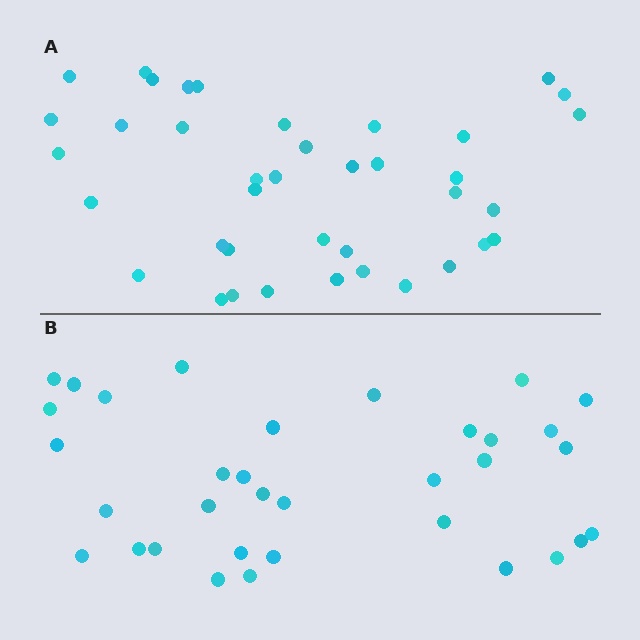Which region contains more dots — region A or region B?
Region A (the top region) has more dots.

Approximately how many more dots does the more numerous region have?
Region A has about 5 more dots than region B.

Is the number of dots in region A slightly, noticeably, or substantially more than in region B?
Region A has only slightly more — the two regions are fairly close. The ratio is roughly 1.1 to 1.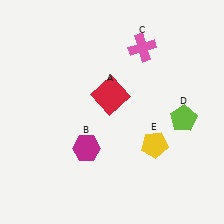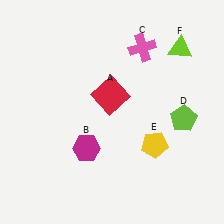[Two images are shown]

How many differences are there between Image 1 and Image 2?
There is 1 difference between the two images.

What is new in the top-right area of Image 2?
A lime triangle (F) was added in the top-right area of Image 2.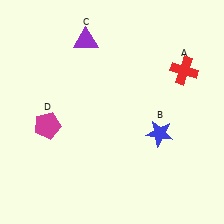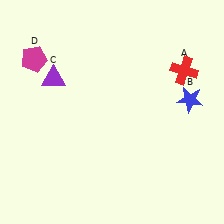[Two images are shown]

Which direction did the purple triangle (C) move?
The purple triangle (C) moved down.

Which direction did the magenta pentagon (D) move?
The magenta pentagon (D) moved up.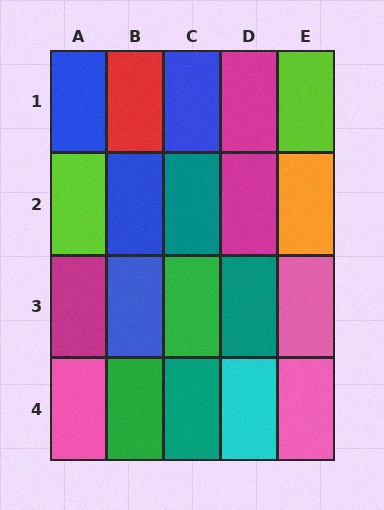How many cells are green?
2 cells are green.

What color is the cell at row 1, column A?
Blue.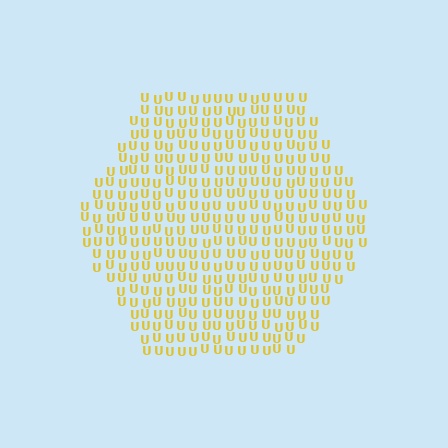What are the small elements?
The small elements are letter U's.